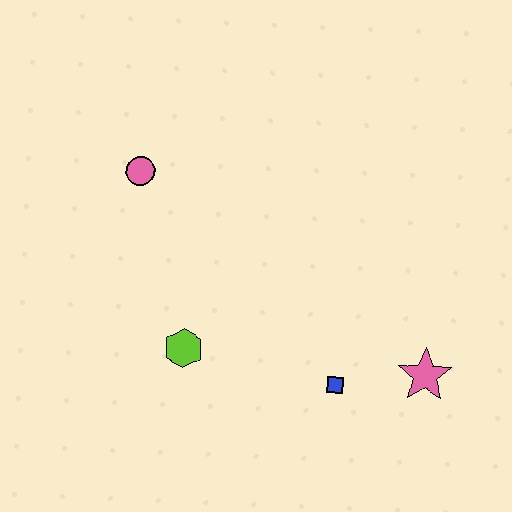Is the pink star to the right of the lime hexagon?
Yes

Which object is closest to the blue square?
The pink star is closest to the blue square.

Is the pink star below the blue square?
No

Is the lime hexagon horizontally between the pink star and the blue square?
No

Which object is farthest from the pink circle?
The pink star is farthest from the pink circle.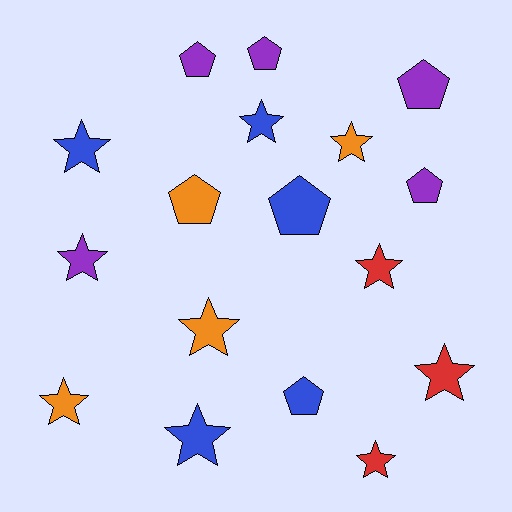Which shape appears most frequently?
Star, with 10 objects.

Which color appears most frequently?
Purple, with 5 objects.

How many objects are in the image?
There are 17 objects.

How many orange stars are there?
There are 3 orange stars.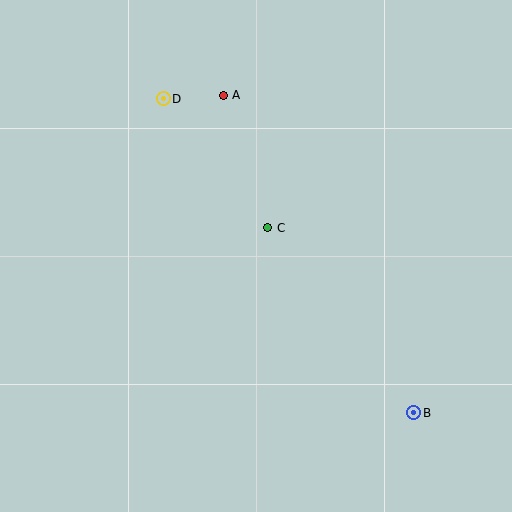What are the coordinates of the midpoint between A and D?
The midpoint between A and D is at (193, 97).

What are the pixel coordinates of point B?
Point B is at (414, 413).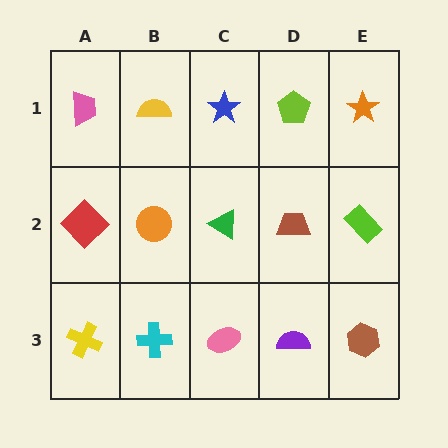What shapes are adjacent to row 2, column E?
An orange star (row 1, column E), a brown hexagon (row 3, column E), a brown trapezoid (row 2, column D).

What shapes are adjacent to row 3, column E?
A lime rectangle (row 2, column E), a purple semicircle (row 3, column D).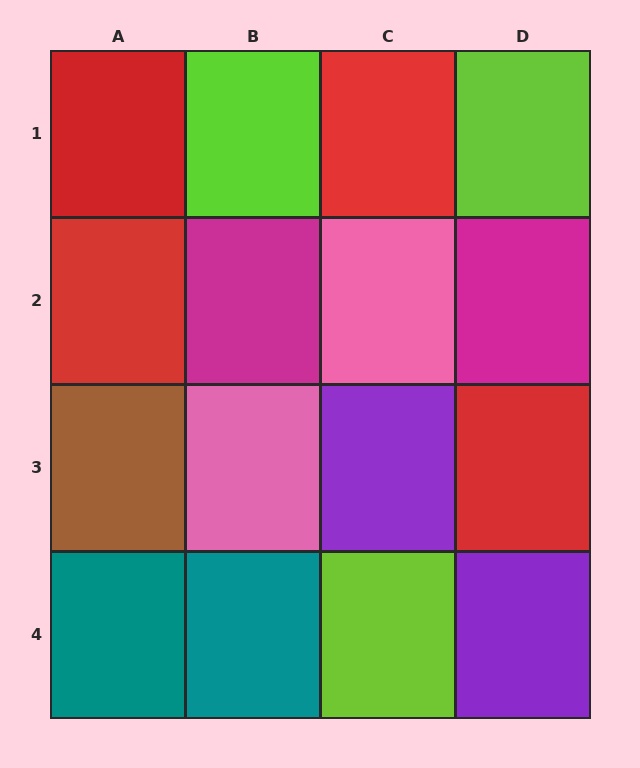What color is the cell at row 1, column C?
Red.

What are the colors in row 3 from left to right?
Brown, pink, purple, red.